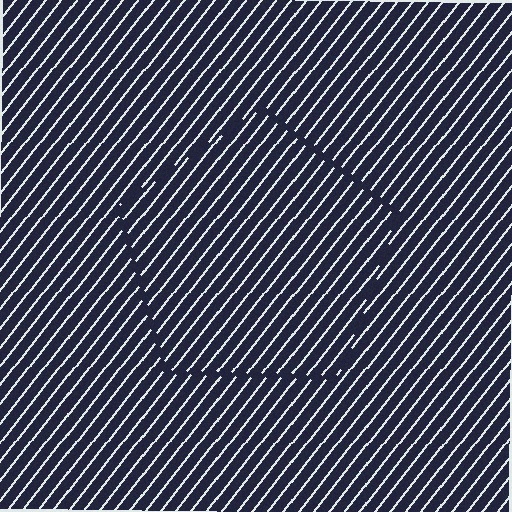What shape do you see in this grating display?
An illusory pentagon. The interior of the shape contains the same grating, shifted by half a period — the contour is defined by the phase discontinuity where line-ends from the inner and outer gratings abut.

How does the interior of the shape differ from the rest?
The interior of the shape contains the same grating, shifted by half a period — the contour is defined by the phase discontinuity where line-ends from the inner and outer gratings abut.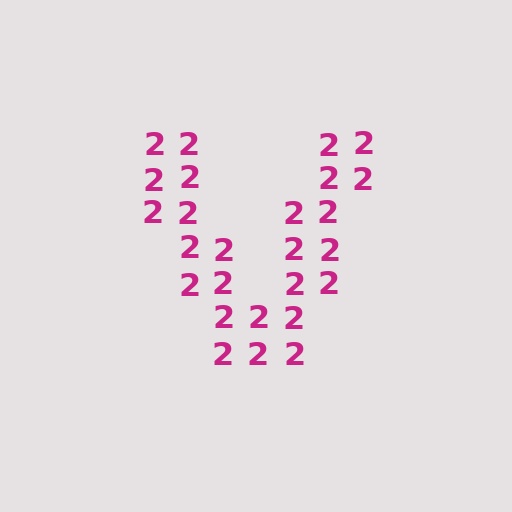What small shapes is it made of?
It is made of small digit 2's.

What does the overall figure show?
The overall figure shows the letter V.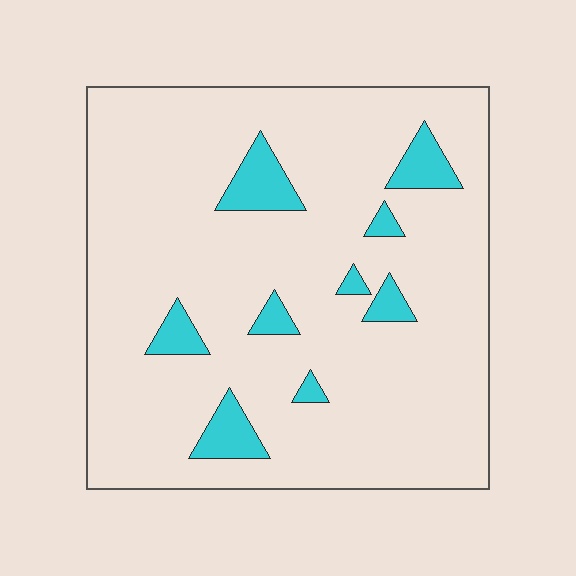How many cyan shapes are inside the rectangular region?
9.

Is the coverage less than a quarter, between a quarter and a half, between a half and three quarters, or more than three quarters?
Less than a quarter.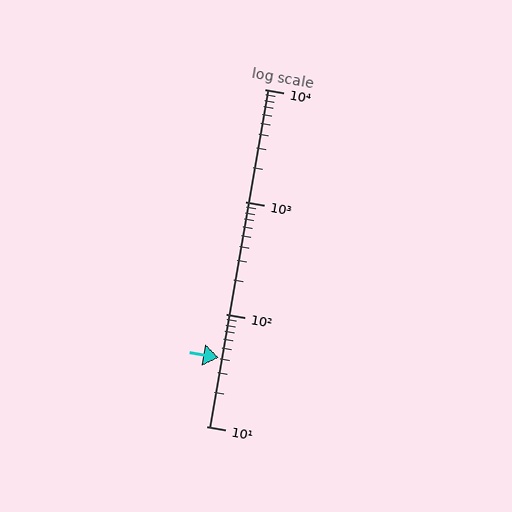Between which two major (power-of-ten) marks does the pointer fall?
The pointer is between 10 and 100.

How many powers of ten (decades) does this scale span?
The scale spans 3 decades, from 10 to 10000.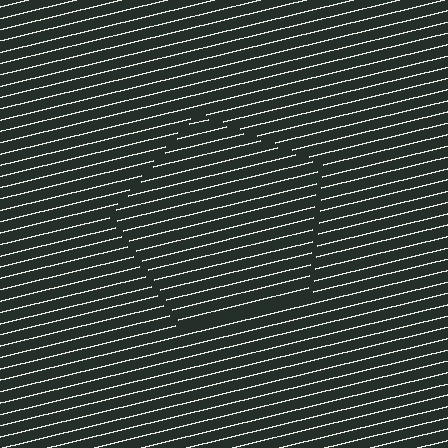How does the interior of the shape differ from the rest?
The interior of the shape contains the same grating, shifted by half a period — the contour is defined by the phase discontinuity where line-ends from the inner and outer gratings abut.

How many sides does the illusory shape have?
5 sides — the line-ends trace a pentagon.